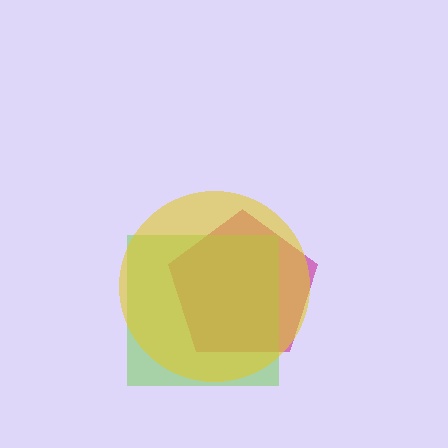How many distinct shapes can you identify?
There are 3 distinct shapes: a magenta pentagon, a lime square, a yellow circle.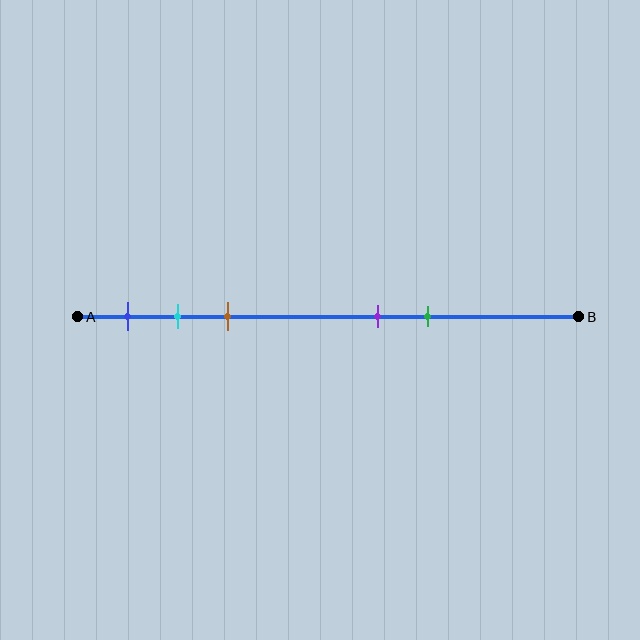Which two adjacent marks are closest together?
The cyan and brown marks are the closest adjacent pair.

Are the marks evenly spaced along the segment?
No, the marks are not evenly spaced.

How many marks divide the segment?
There are 5 marks dividing the segment.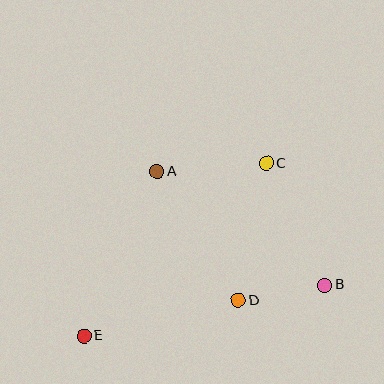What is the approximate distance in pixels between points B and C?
The distance between B and C is approximately 135 pixels.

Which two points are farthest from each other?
Points C and E are farthest from each other.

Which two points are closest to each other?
Points B and D are closest to each other.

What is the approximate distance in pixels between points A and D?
The distance between A and D is approximately 152 pixels.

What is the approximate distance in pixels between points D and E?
The distance between D and E is approximately 158 pixels.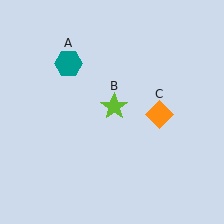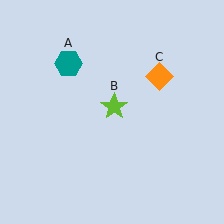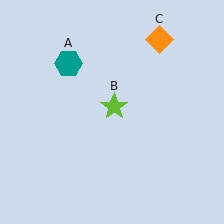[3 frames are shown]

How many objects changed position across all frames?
1 object changed position: orange diamond (object C).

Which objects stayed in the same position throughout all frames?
Teal hexagon (object A) and lime star (object B) remained stationary.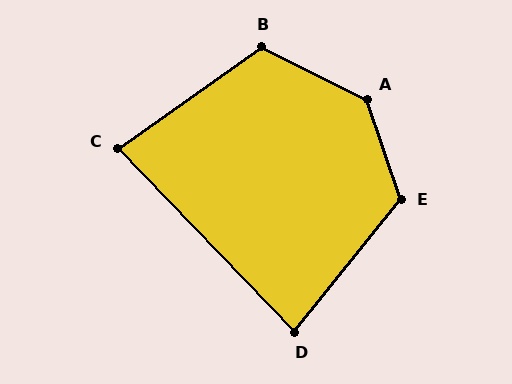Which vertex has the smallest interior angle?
C, at approximately 81 degrees.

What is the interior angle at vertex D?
Approximately 83 degrees (acute).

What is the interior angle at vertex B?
Approximately 118 degrees (obtuse).